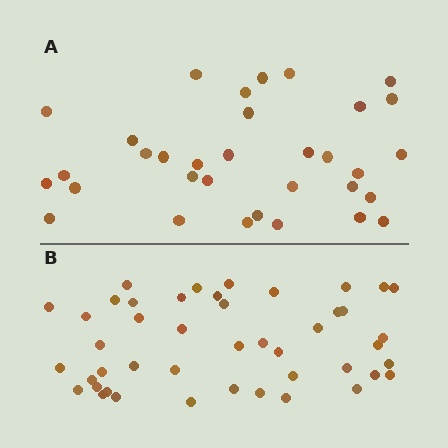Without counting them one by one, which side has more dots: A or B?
Region B (the bottom region) has more dots.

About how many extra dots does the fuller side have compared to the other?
Region B has roughly 12 or so more dots than region A.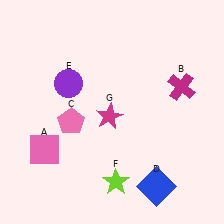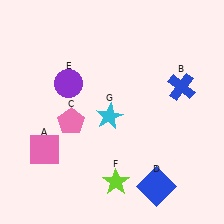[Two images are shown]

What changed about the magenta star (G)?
In Image 1, G is magenta. In Image 2, it changed to cyan.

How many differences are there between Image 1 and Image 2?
There are 2 differences between the two images.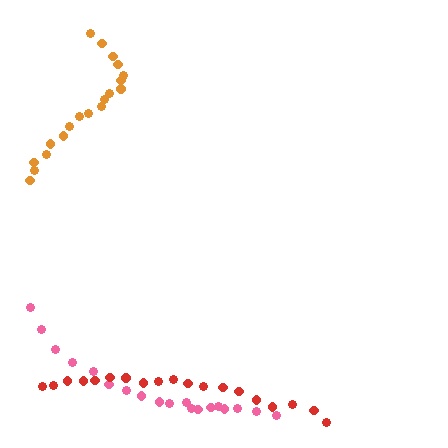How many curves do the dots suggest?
There are 3 distinct paths.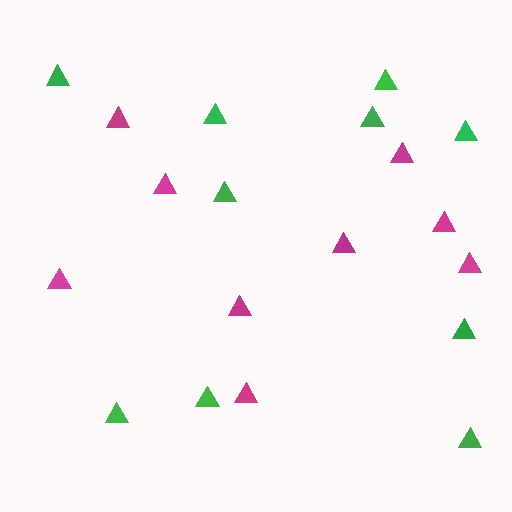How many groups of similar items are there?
There are 2 groups: one group of magenta triangles (9) and one group of green triangles (10).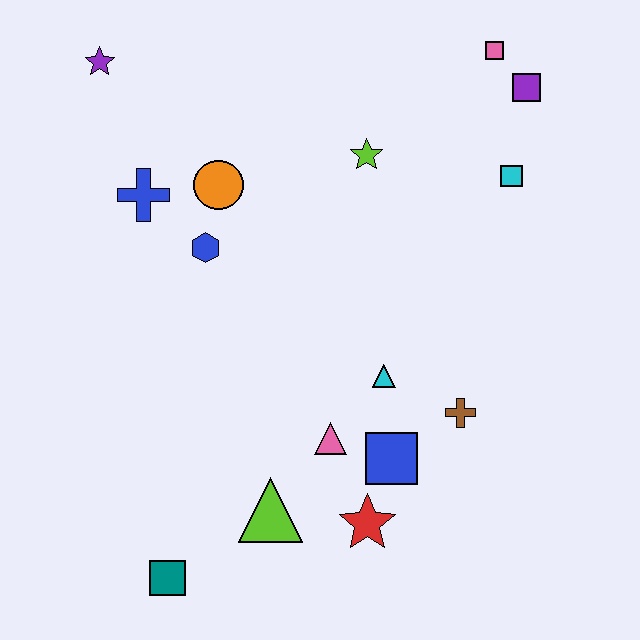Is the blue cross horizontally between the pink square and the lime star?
No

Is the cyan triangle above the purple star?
No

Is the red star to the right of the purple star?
Yes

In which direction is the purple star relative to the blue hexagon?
The purple star is above the blue hexagon.